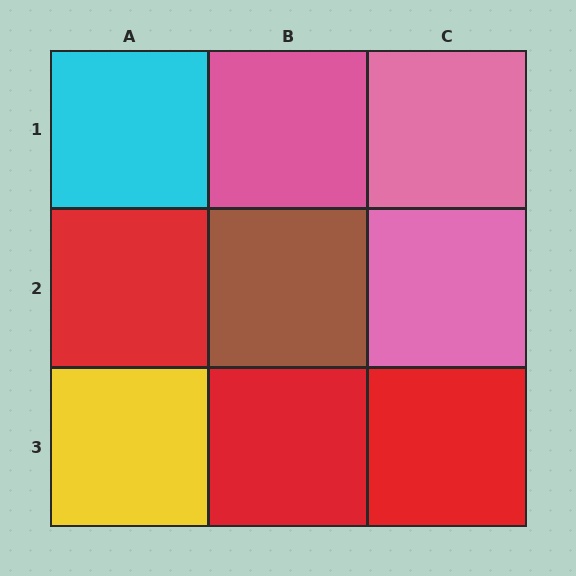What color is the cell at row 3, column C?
Red.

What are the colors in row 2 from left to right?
Red, brown, pink.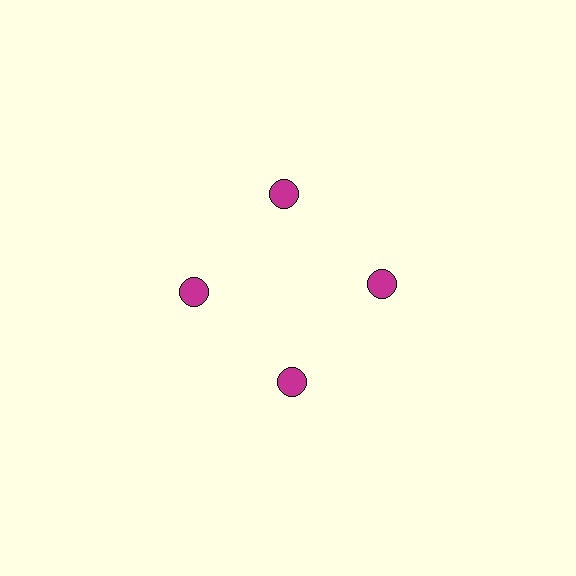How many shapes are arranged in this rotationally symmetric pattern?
There are 8 shapes, arranged in 4 groups of 2.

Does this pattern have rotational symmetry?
Yes, this pattern has 4-fold rotational symmetry. It looks the same after rotating 90 degrees around the center.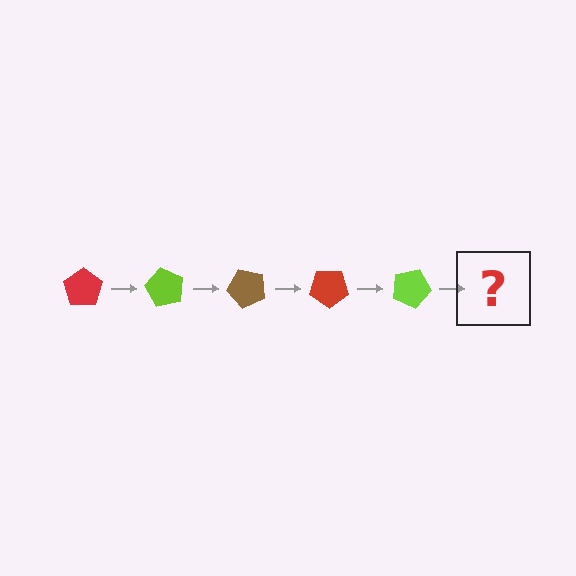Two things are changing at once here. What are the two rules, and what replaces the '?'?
The two rules are that it rotates 60 degrees each step and the color cycles through red, lime, and brown. The '?' should be a brown pentagon, rotated 300 degrees from the start.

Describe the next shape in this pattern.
It should be a brown pentagon, rotated 300 degrees from the start.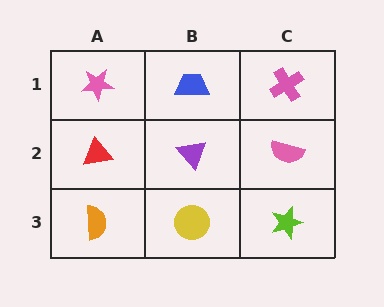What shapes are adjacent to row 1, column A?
A red triangle (row 2, column A), a blue trapezoid (row 1, column B).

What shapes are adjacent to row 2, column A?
A pink star (row 1, column A), an orange semicircle (row 3, column A), a purple triangle (row 2, column B).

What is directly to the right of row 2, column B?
A pink semicircle.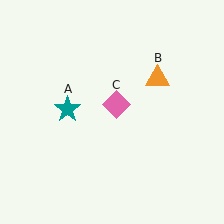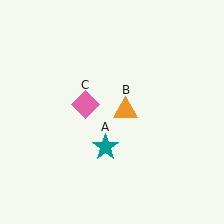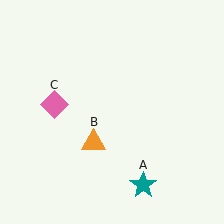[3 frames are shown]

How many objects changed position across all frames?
3 objects changed position: teal star (object A), orange triangle (object B), pink diamond (object C).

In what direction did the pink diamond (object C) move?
The pink diamond (object C) moved left.